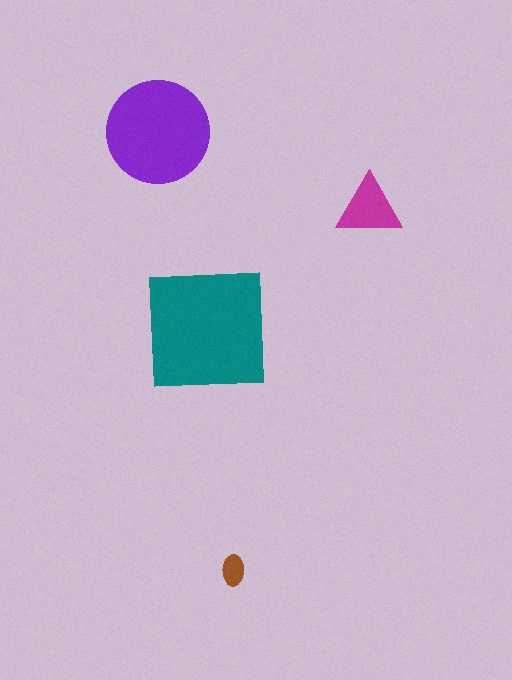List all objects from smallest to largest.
The brown ellipse, the magenta triangle, the purple circle, the teal square.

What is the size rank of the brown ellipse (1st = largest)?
4th.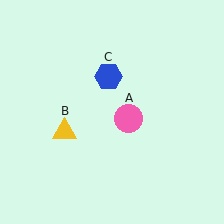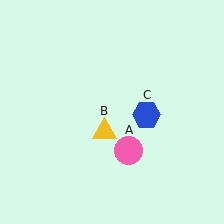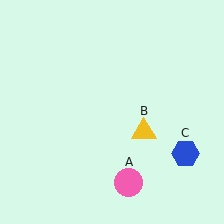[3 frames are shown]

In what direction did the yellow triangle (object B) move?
The yellow triangle (object B) moved right.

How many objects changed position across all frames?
3 objects changed position: pink circle (object A), yellow triangle (object B), blue hexagon (object C).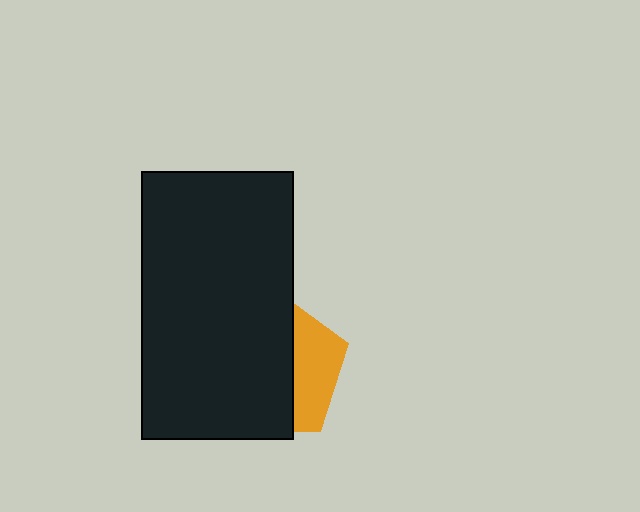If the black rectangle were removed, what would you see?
You would see the complete orange pentagon.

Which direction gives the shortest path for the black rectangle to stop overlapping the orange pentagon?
Moving left gives the shortest separation.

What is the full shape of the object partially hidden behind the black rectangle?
The partially hidden object is an orange pentagon.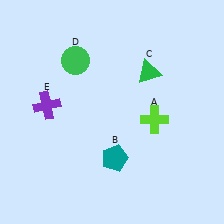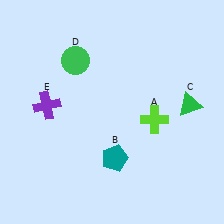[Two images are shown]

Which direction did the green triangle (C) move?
The green triangle (C) moved right.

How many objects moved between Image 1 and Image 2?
1 object moved between the two images.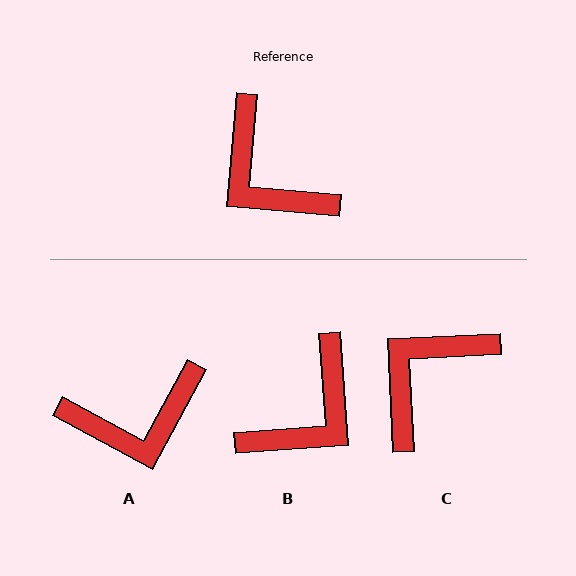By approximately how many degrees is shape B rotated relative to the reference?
Approximately 99 degrees counter-clockwise.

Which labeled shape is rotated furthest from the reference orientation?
B, about 99 degrees away.